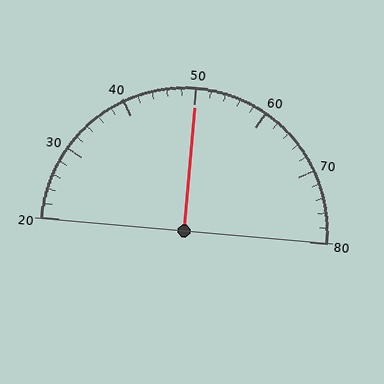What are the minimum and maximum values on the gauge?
The gauge ranges from 20 to 80.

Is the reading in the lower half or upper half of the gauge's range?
The reading is in the upper half of the range (20 to 80).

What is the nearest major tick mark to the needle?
The nearest major tick mark is 50.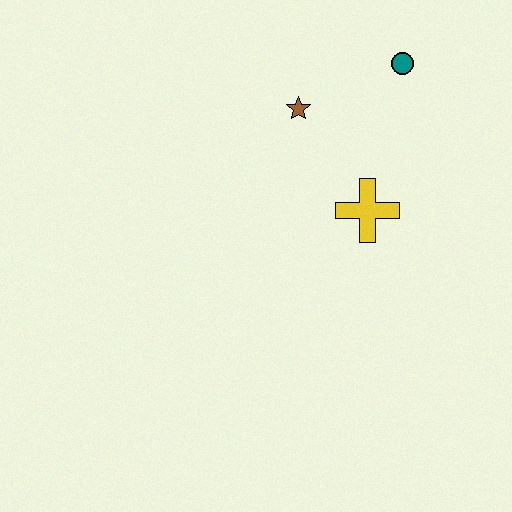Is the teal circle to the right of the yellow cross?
Yes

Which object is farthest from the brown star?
The yellow cross is farthest from the brown star.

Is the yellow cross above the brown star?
No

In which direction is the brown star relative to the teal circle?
The brown star is to the left of the teal circle.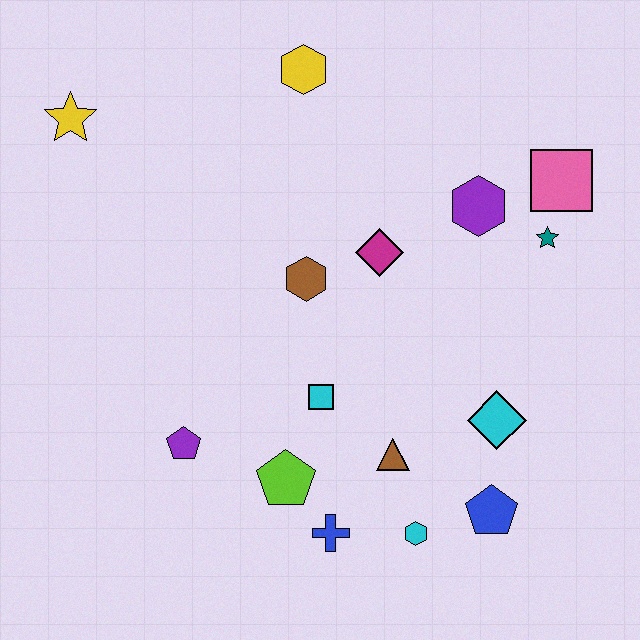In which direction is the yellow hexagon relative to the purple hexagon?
The yellow hexagon is to the left of the purple hexagon.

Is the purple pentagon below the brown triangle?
No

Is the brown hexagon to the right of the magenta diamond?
No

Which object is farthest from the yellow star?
The blue pentagon is farthest from the yellow star.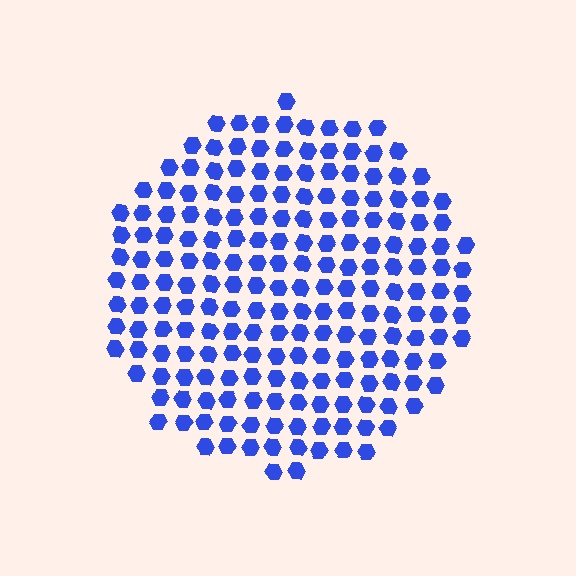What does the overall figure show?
The overall figure shows a circle.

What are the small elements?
The small elements are hexagons.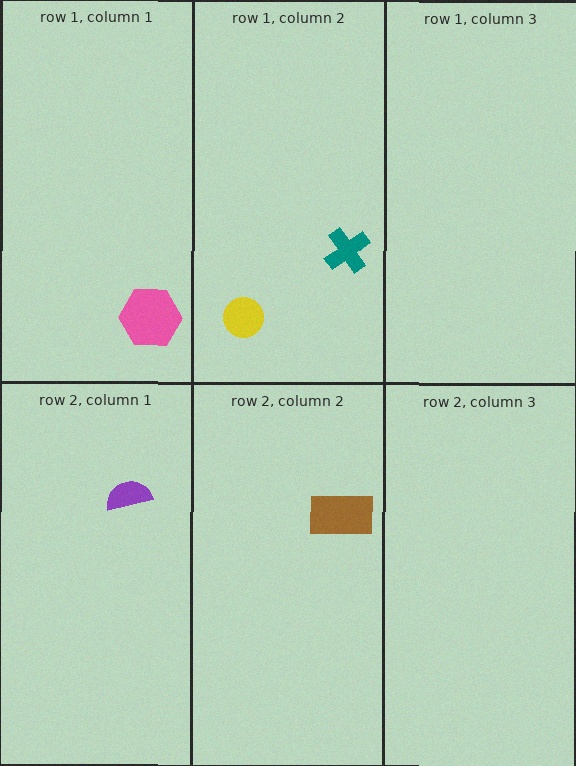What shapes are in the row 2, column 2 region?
The brown rectangle.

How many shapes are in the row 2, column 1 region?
1.